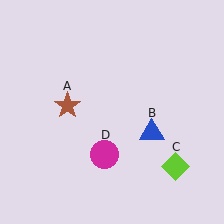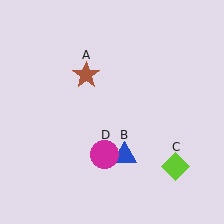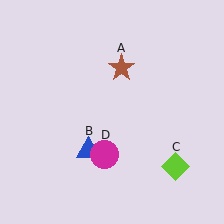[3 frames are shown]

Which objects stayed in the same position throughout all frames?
Lime diamond (object C) and magenta circle (object D) remained stationary.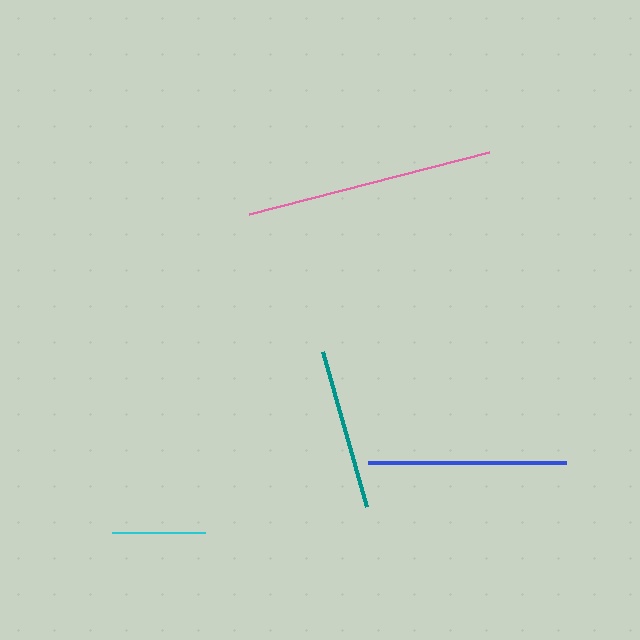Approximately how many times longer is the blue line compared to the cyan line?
The blue line is approximately 2.1 times the length of the cyan line.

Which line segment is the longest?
The pink line is the longest at approximately 248 pixels.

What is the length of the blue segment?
The blue segment is approximately 198 pixels long.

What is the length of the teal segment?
The teal segment is approximately 161 pixels long.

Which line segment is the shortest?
The cyan line is the shortest at approximately 93 pixels.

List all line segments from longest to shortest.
From longest to shortest: pink, blue, teal, cyan.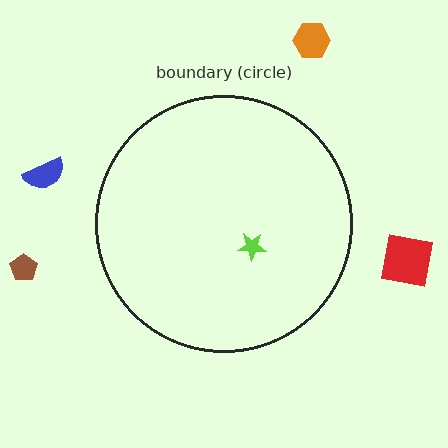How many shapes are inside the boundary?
1 inside, 4 outside.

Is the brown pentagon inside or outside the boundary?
Outside.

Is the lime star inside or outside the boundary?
Inside.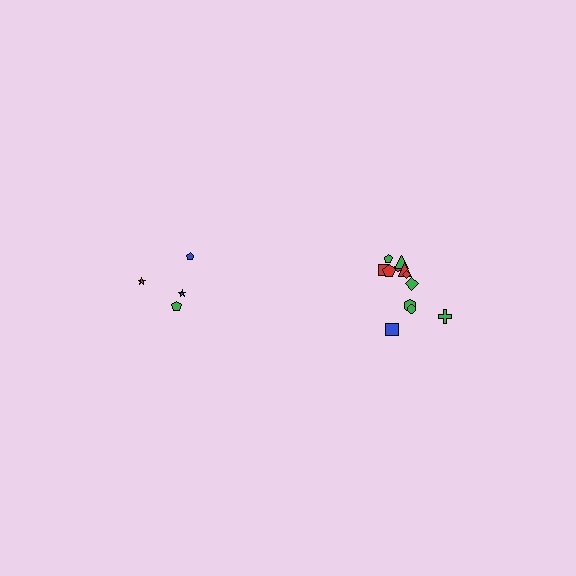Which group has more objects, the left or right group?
The right group.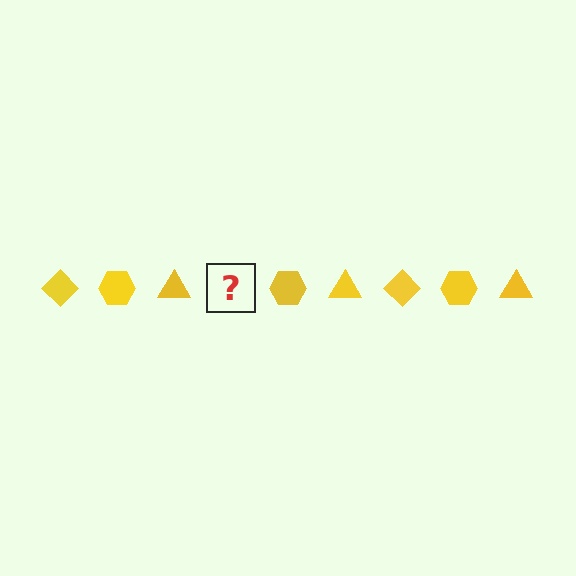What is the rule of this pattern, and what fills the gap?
The rule is that the pattern cycles through diamond, hexagon, triangle shapes in yellow. The gap should be filled with a yellow diamond.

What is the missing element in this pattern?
The missing element is a yellow diamond.